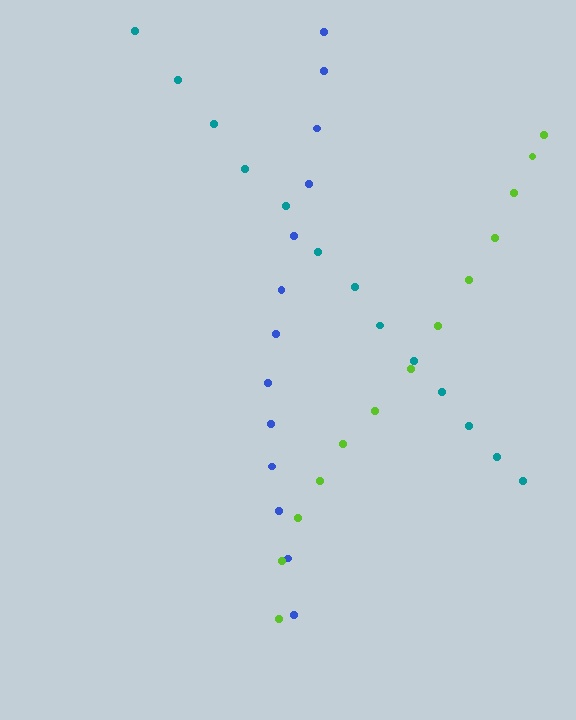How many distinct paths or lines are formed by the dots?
There are 3 distinct paths.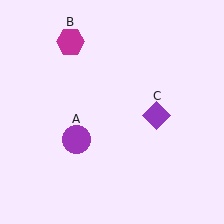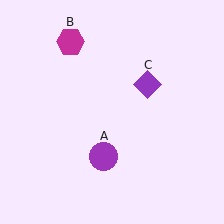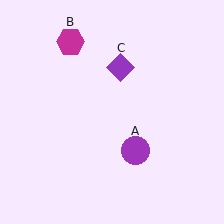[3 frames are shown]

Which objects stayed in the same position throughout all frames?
Magenta hexagon (object B) remained stationary.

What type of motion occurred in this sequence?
The purple circle (object A), purple diamond (object C) rotated counterclockwise around the center of the scene.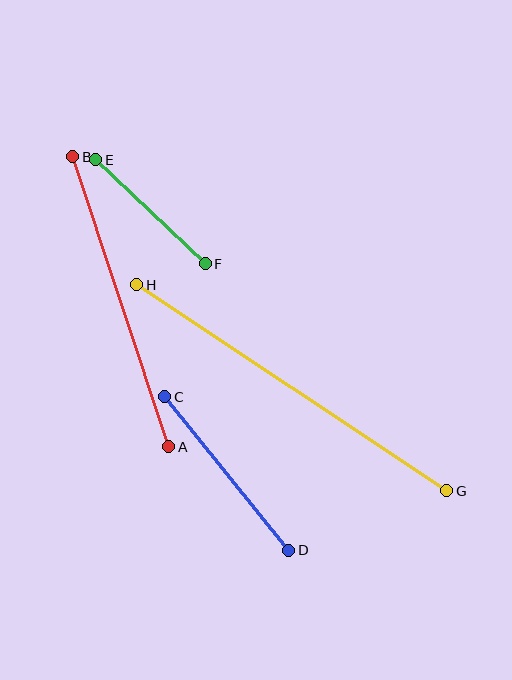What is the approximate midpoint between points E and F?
The midpoint is at approximately (151, 212) pixels.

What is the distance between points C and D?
The distance is approximately 197 pixels.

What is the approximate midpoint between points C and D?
The midpoint is at approximately (227, 474) pixels.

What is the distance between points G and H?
The distance is approximately 372 pixels.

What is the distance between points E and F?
The distance is approximately 151 pixels.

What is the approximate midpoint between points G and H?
The midpoint is at approximately (292, 388) pixels.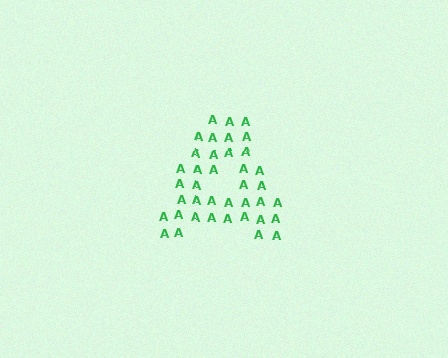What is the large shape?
The large shape is the letter A.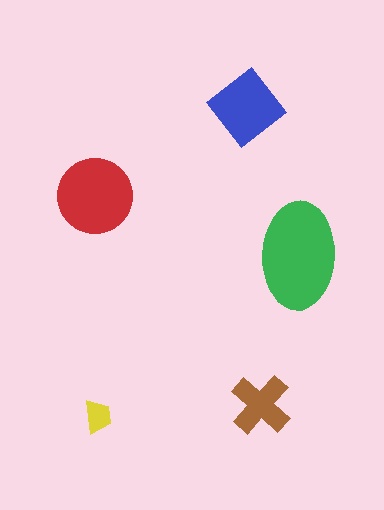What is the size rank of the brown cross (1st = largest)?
4th.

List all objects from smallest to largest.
The yellow trapezoid, the brown cross, the blue diamond, the red circle, the green ellipse.